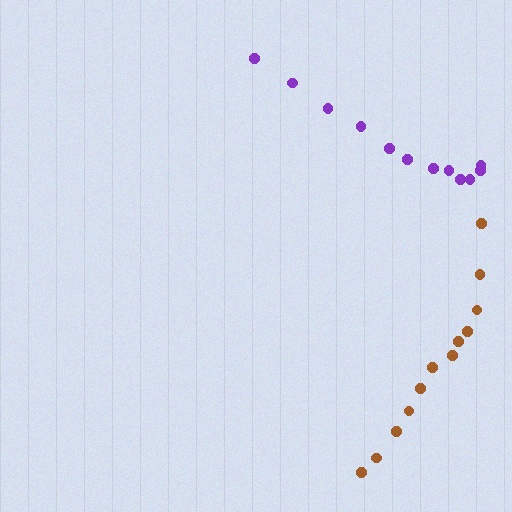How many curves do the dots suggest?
There are 2 distinct paths.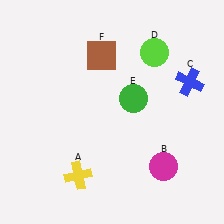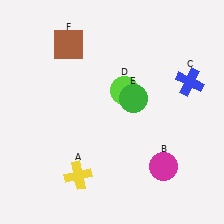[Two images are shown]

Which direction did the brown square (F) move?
The brown square (F) moved left.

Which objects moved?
The objects that moved are: the lime circle (D), the brown square (F).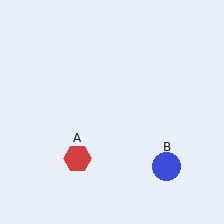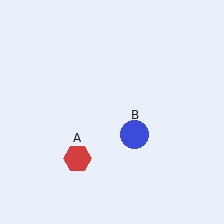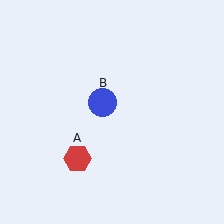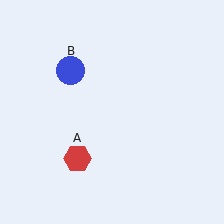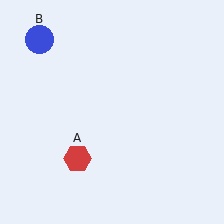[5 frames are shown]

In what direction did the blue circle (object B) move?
The blue circle (object B) moved up and to the left.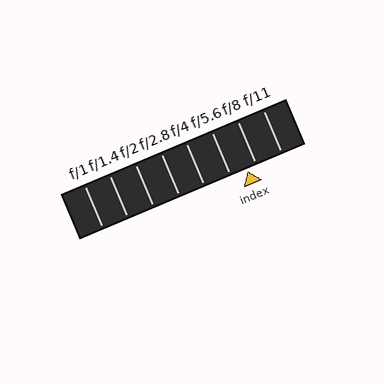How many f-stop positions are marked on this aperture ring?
There are 8 f-stop positions marked.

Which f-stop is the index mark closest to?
The index mark is closest to f/8.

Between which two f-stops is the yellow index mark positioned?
The index mark is between f/5.6 and f/8.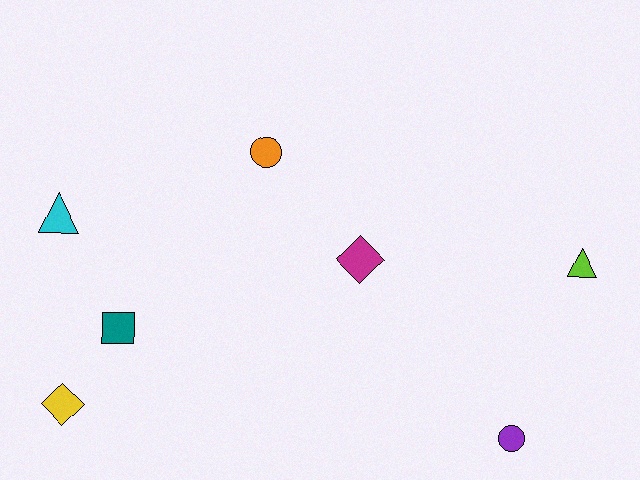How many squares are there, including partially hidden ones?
There is 1 square.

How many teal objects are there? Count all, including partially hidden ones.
There is 1 teal object.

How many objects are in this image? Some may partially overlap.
There are 7 objects.